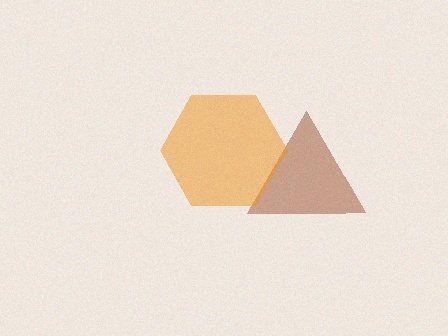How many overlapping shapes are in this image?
There are 2 overlapping shapes in the image.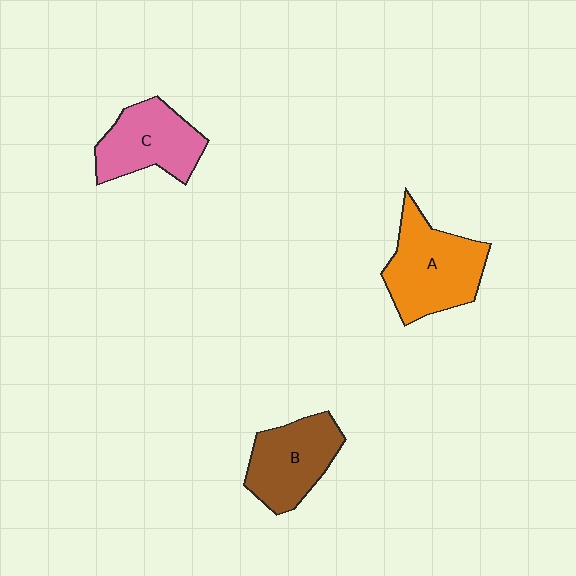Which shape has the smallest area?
Shape C (pink).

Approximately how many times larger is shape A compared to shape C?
Approximately 1.2 times.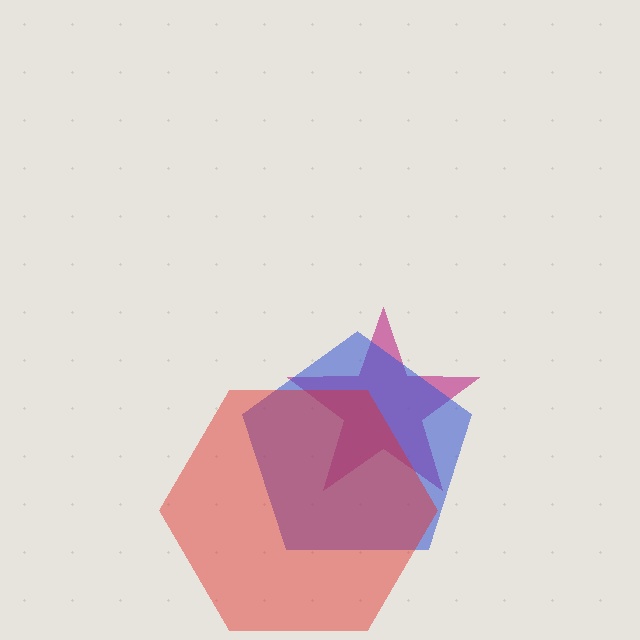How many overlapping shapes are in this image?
There are 3 overlapping shapes in the image.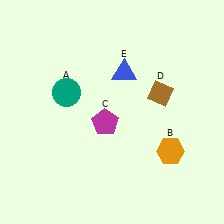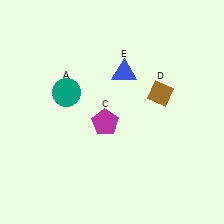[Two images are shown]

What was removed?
The orange hexagon (B) was removed in Image 2.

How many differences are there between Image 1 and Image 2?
There is 1 difference between the two images.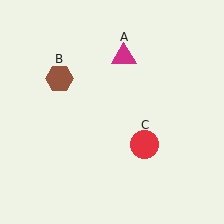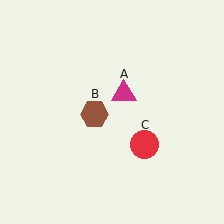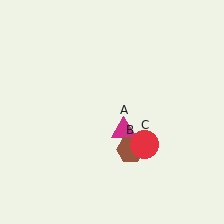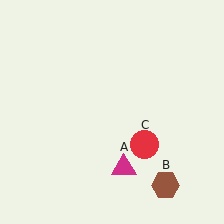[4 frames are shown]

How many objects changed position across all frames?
2 objects changed position: magenta triangle (object A), brown hexagon (object B).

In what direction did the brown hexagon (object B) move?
The brown hexagon (object B) moved down and to the right.